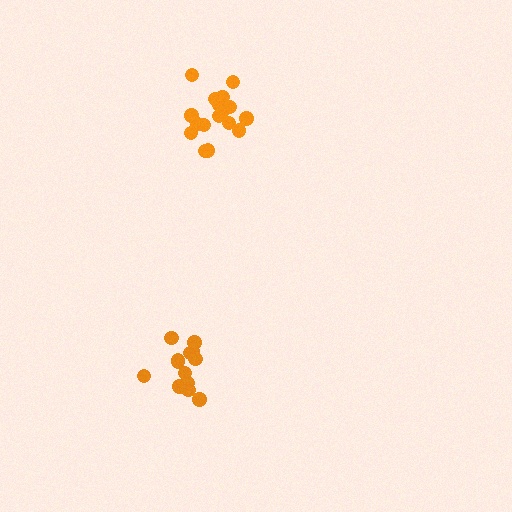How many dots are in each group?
Group 1: 18 dots, Group 2: 13 dots (31 total).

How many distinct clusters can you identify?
There are 2 distinct clusters.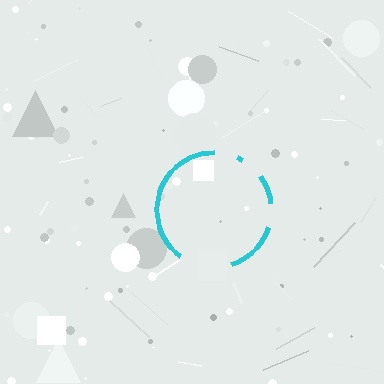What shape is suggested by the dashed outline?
The dashed outline suggests a circle.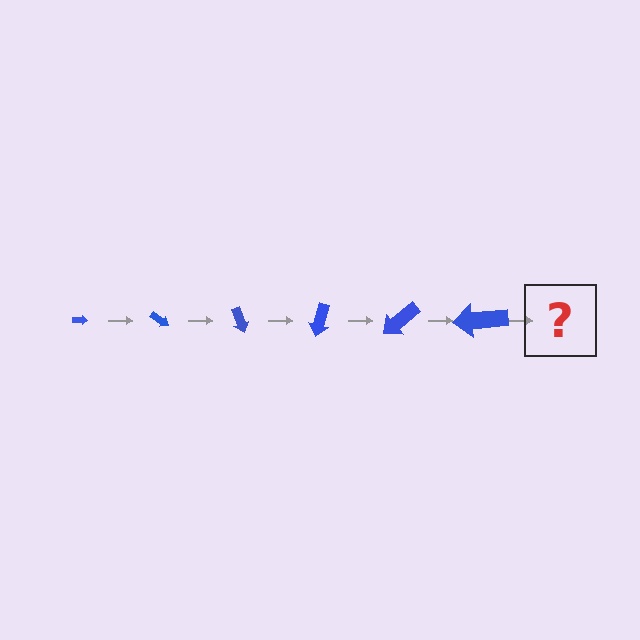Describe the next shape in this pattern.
It should be an arrow, larger than the previous one and rotated 210 degrees from the start.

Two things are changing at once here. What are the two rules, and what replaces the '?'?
The two rules are that the arrow grows larger each step and it rotates 35 degrees each step. The '?' should be an arrow, larger than the previous one and rotated 210 degrees from the start.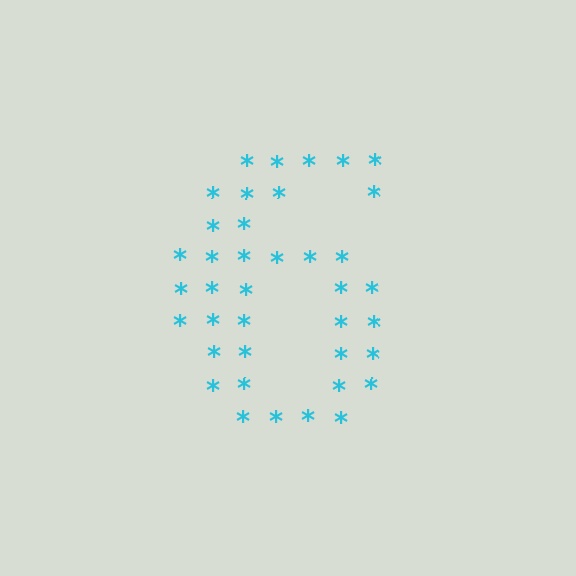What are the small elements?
The small elements are asterisks.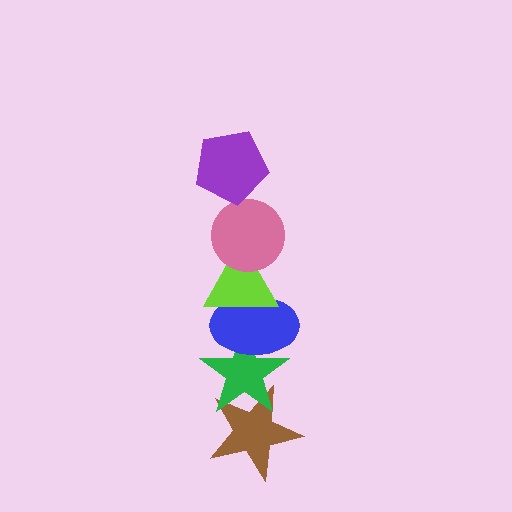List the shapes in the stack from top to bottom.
From top to bottom: the purple pentagon, the pink circle, the lime triangle, the blue ellipse, the green star, the brown star.